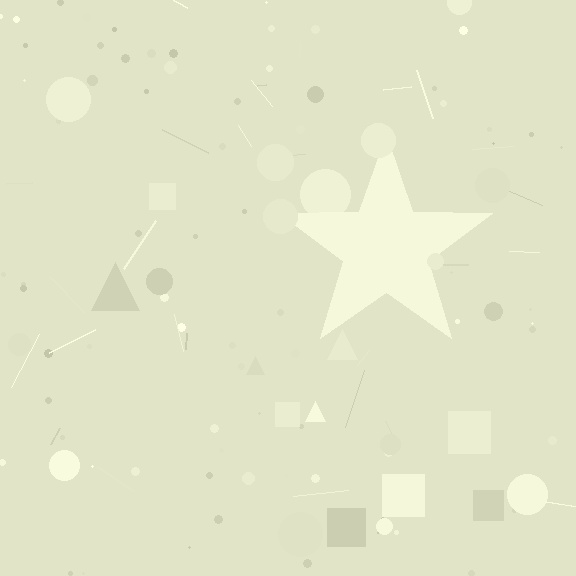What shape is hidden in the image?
A star is hidden in the image.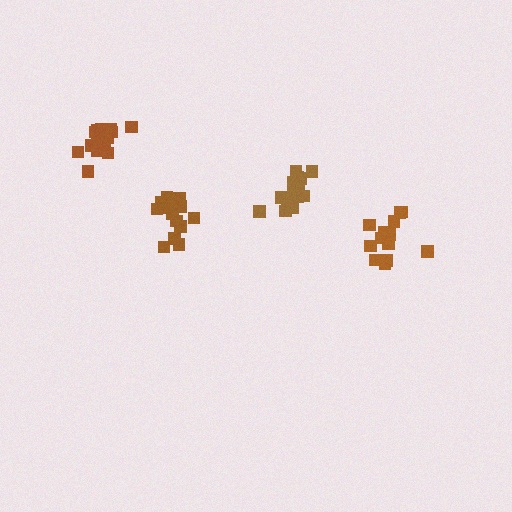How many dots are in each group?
Group 1: 16 dots, Group 2: 15 dots, Group 3: 13 dots, Group 4: 18 dots (62 total).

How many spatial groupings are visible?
There are 4 spatial groupings.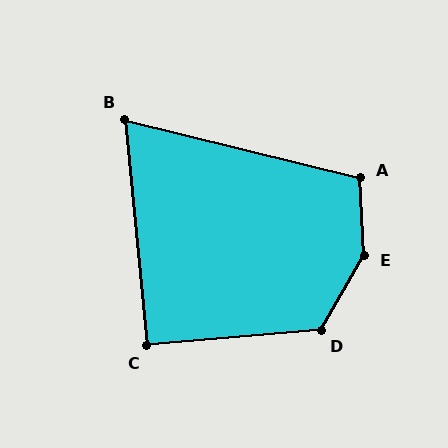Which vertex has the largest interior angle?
E, at approximately 147 degrees.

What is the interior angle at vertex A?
Approximately 107 degrees (obtuse).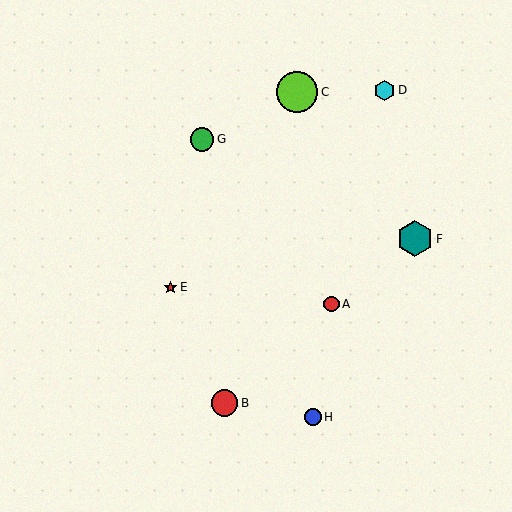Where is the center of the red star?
The center of the red star is at (170, 288).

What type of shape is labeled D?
Shape D is a cyan hexagon.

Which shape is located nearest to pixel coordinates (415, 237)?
The teal hexagon (labeled F) at (415, 239) is nearest to that location.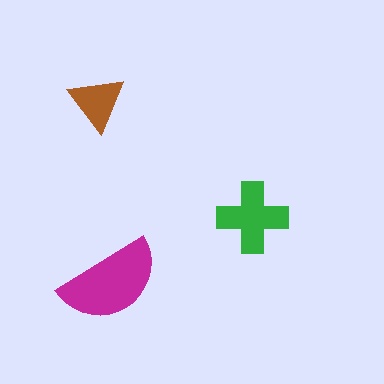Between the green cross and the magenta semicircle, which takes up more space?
The magenta semicircle.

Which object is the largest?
The magenta semicircle.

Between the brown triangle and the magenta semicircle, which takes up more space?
The magenta semicircle.